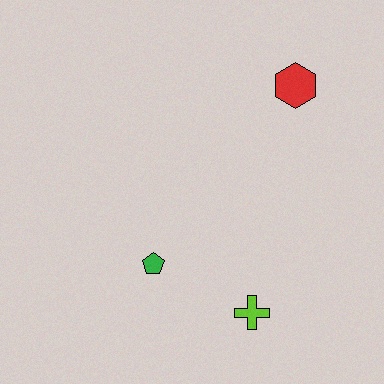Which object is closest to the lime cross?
The green pentagon is closest to the lime cross.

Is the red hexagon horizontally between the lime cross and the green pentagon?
No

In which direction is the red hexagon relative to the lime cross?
The red hexagon is above the lime cross.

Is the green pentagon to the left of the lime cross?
Yes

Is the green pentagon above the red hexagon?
No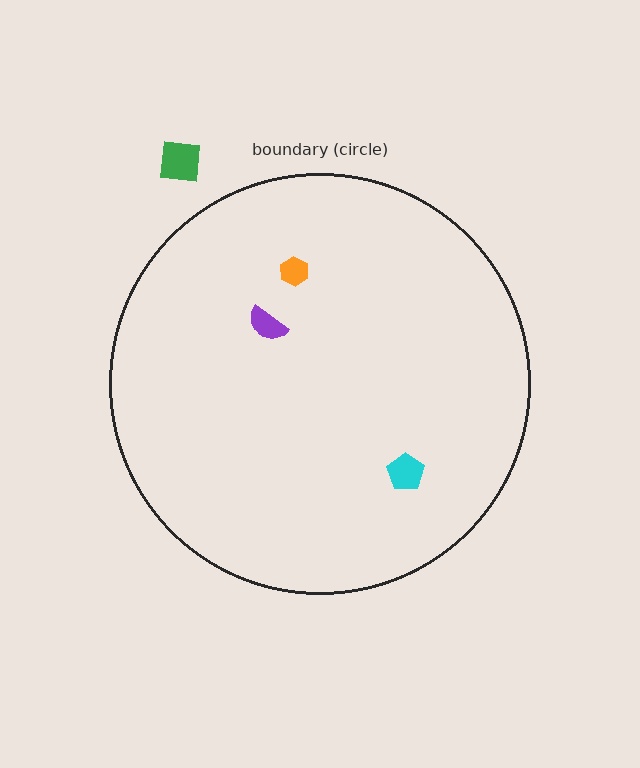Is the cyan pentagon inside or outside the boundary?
Inside.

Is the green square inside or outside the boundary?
Outside.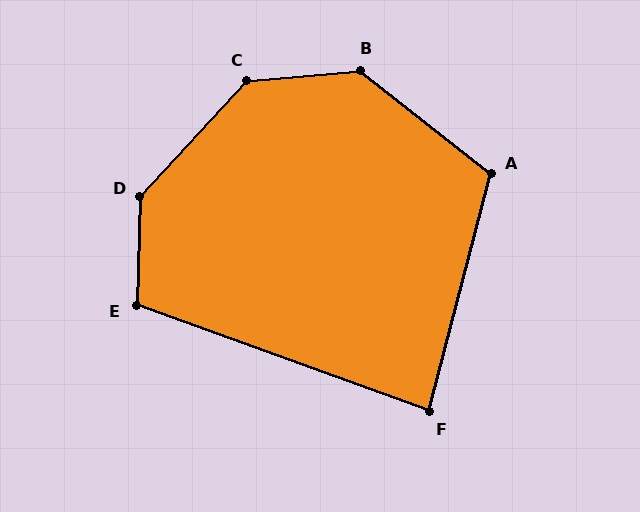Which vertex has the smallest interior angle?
F, at approximately 85 degrees.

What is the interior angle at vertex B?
Approximately 136 degrees (obtuse).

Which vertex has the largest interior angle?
D, at approximately 139 degrees.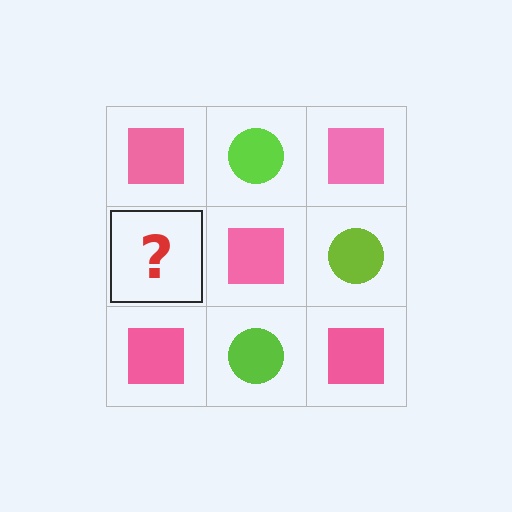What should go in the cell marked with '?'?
The missing cell should contain a lime circle.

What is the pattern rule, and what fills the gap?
The rule is that it alternates pink square and lime circle in a checkerboard pattern. The gap should be filled with a lime circle.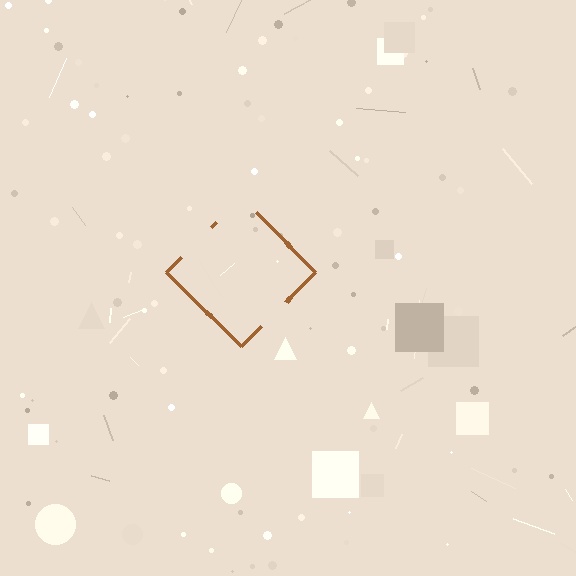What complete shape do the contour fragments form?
The contour fragments form a diamond.